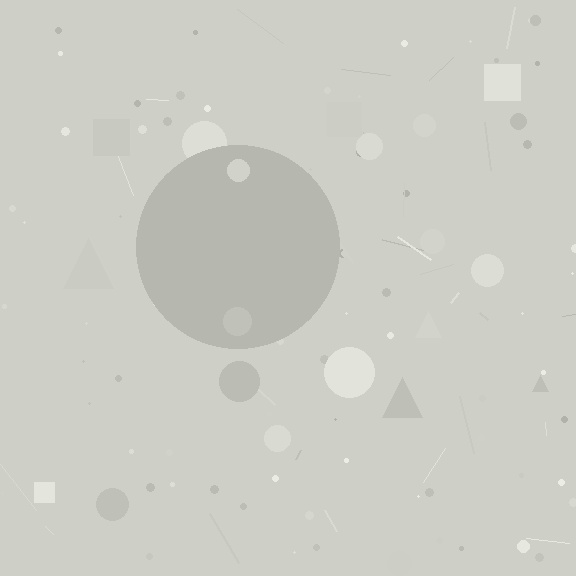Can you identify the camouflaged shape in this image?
The camouflaged shape is a circle.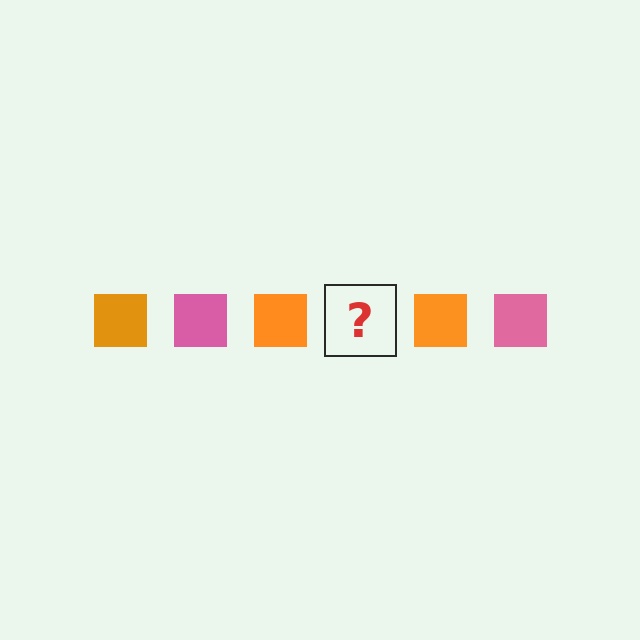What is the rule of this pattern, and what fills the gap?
The rule is that the pattern cycles through orange, pink squares. The gap should be filled with a pink square.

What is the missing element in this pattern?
The missing element is a pink square.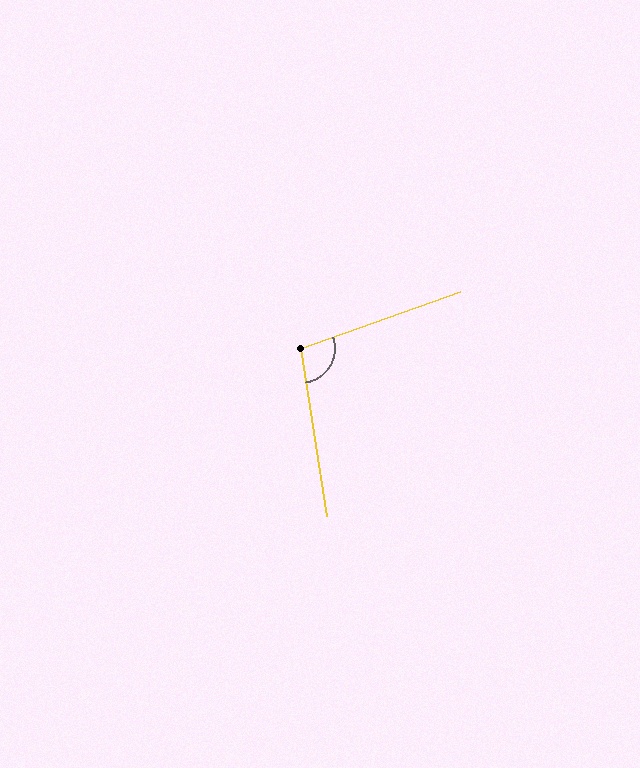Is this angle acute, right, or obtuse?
It is obtuse.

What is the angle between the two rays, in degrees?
Approximately 101 degrees.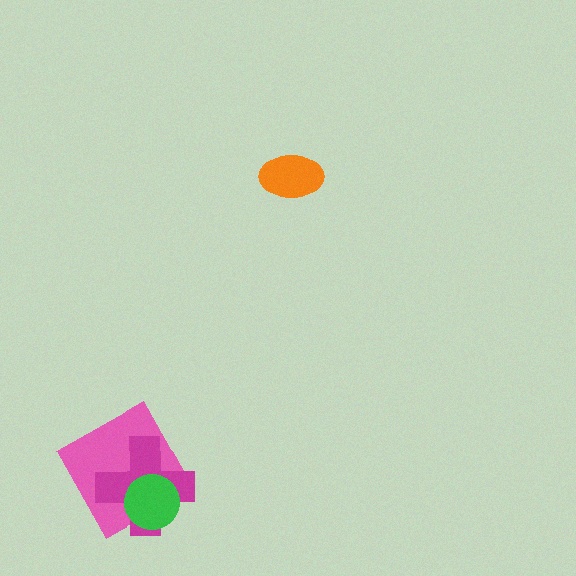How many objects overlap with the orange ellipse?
0 objects overlap with the orange ellipse.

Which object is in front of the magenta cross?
The green circle is in front of the magenta cross.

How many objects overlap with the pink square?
2 objects overlap with the pink square.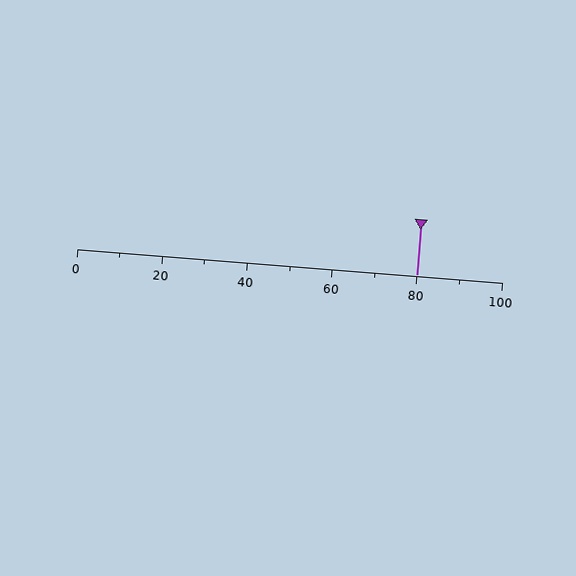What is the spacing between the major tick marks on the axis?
The major ticks are spaced 20 apart.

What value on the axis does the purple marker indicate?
The marker indicates approximately 80.